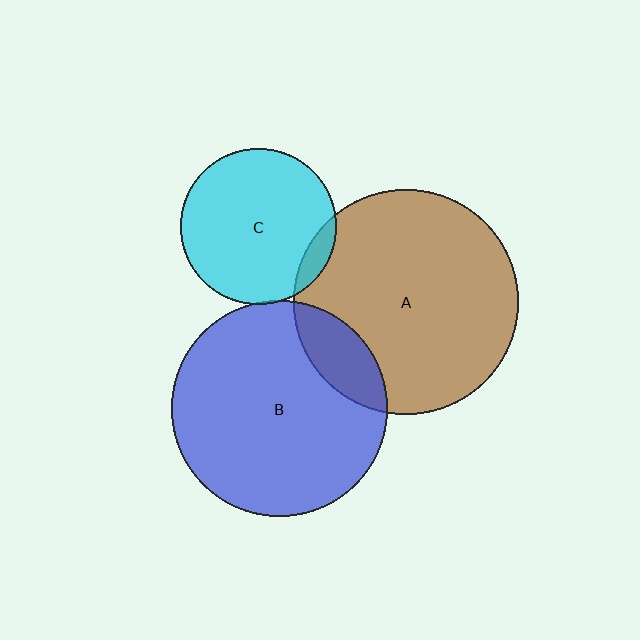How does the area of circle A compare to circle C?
Approximately 2.1 times.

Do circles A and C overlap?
Yes.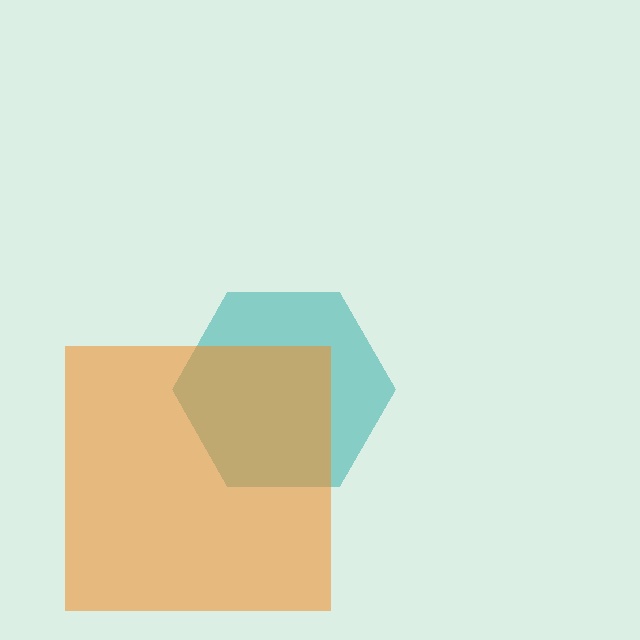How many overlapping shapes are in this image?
There are 2 overlapping shapes in the image.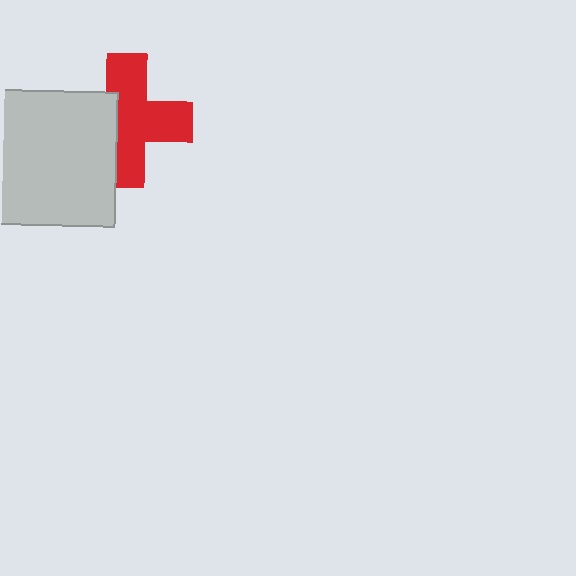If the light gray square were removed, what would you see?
You would see the complete red cross.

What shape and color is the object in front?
The object in front is a light gray square.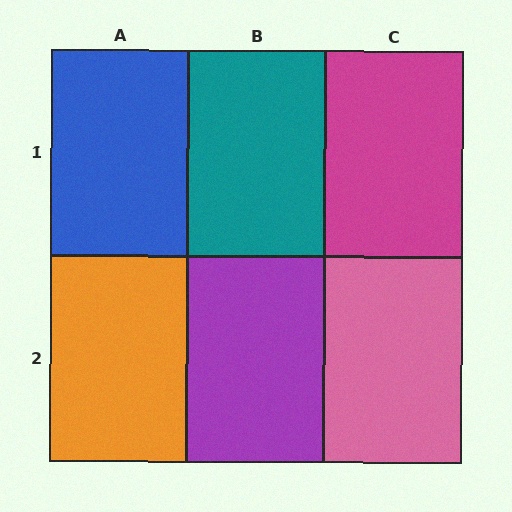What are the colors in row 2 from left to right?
Orange, purple, pink.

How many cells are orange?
1 cell is orange.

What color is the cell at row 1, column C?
Magenta.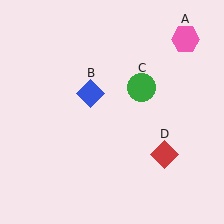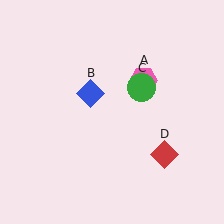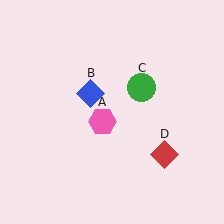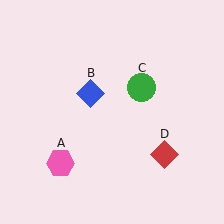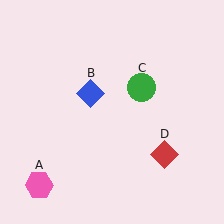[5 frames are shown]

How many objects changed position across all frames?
1 object changed position: pink hexagon (object A).